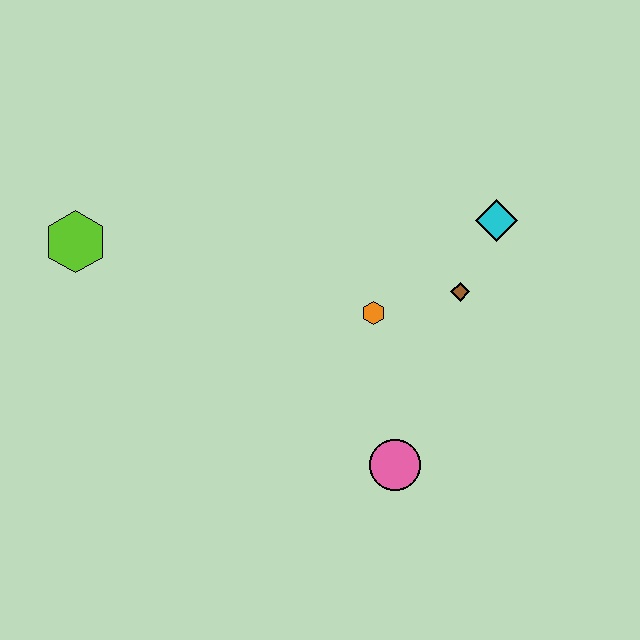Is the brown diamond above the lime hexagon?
No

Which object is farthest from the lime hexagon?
The cyan diamond is farthest from the lime hexagon.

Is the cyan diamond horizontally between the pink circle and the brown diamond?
No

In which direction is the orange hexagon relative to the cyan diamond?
The orange hexagon is to the left of the cyan diamond.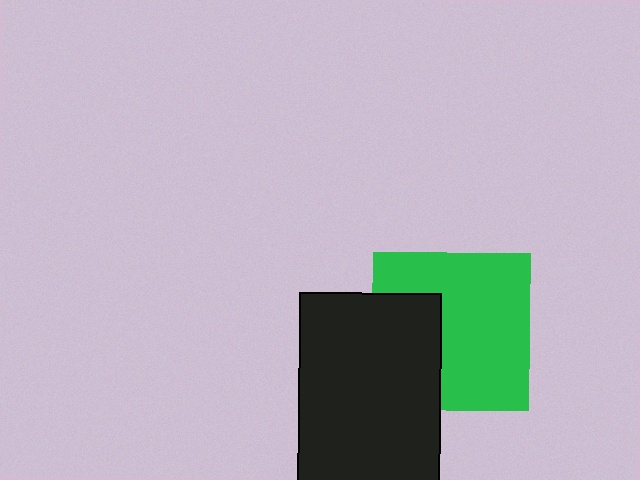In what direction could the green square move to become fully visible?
The green square could move right. That would shift it out from behind the black rectangle entirely.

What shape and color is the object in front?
The object in front is a black rectangle.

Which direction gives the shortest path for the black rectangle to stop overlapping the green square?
Moving left gives the shortest separation.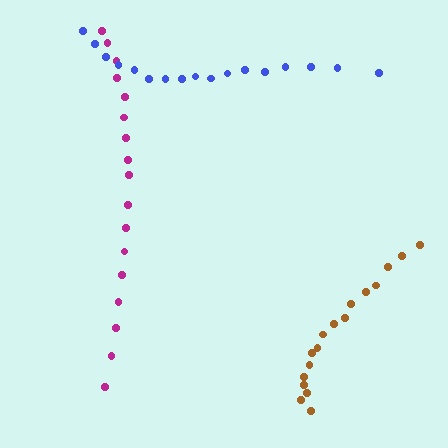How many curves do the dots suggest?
There are 3 distinct paths.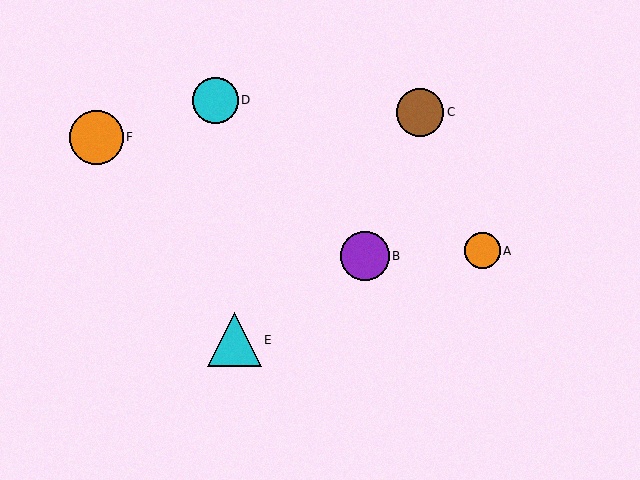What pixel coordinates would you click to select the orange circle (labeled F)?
Click at (96, 137) to select the orange circle F.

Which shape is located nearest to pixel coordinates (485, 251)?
The orange circle (labeled A) at (482, 251) is nearest to that location.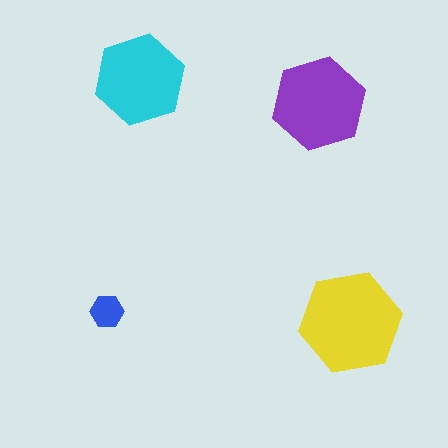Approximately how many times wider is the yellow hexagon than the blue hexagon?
About 3 times wider.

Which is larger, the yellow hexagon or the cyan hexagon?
The yellow one.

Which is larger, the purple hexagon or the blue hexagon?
The purple one.